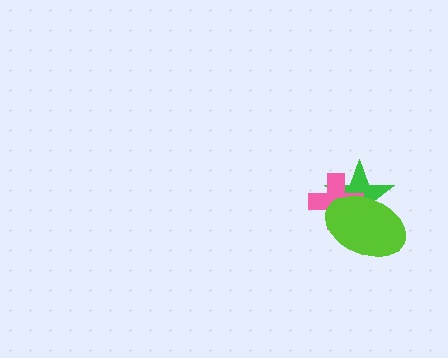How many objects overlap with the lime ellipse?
2 objects overlap with the lime ellipse.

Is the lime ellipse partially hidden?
No, no other shape covers it.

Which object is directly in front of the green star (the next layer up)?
The pink cross is directly in front of the green star.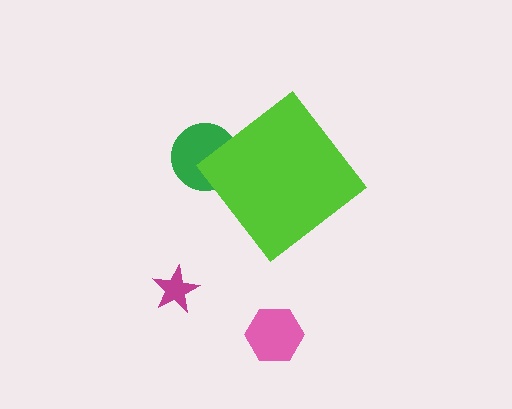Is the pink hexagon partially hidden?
No, the pink hexagon is fully visible.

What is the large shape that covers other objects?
A lime diamond.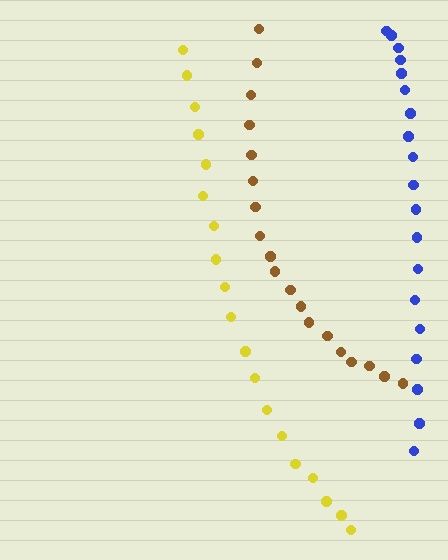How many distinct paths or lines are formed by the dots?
There are 3 distinct paths.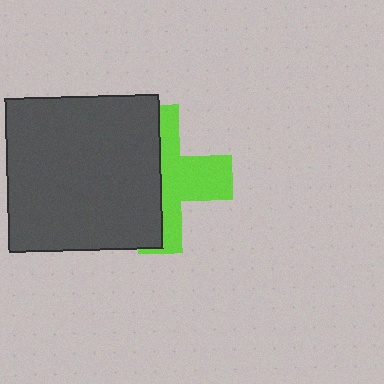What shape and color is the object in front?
The object in front is a dark gray square.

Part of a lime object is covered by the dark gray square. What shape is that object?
It is a cross.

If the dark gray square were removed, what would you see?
You would see the complete lime cross.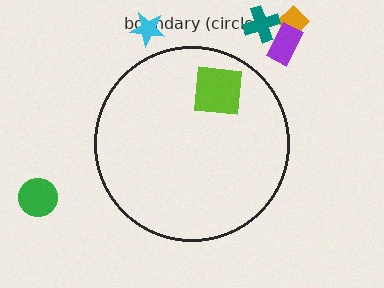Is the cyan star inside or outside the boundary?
Outside.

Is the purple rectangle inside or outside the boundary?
Outside.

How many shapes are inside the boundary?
1 inside, 5 outside.